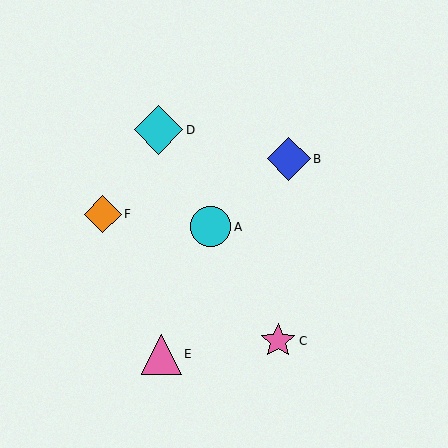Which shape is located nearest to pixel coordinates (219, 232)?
The cyan circle (labeled A) at (211, 227) is nearest to that location.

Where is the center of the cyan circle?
The center of the cyan circle is at (211, 227).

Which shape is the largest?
The cyan diamond (labeled D) is the largest.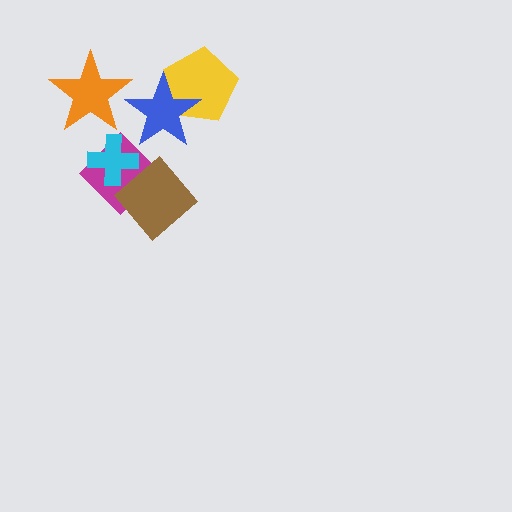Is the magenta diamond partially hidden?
Yes, it is partially covered by another shape.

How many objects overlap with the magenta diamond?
2 objects overlap with the magenta diamond.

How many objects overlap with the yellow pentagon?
1 object overlaps with the yellow pentagon.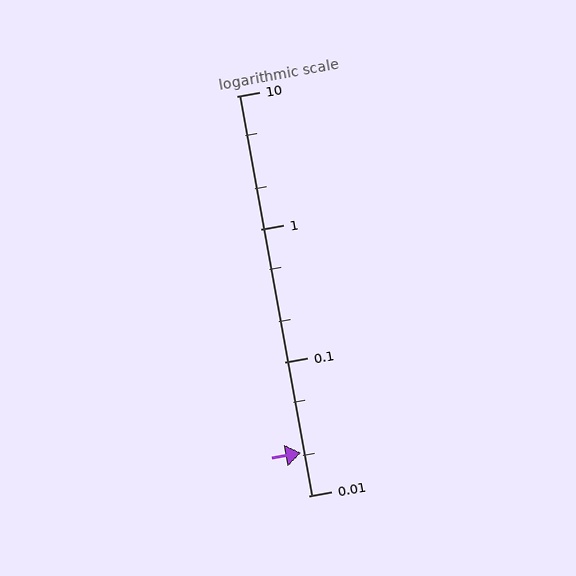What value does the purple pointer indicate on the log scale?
The pointer indicates approximately 0.021.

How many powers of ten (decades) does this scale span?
The scale spans 3 decades, from 0.01 to 10.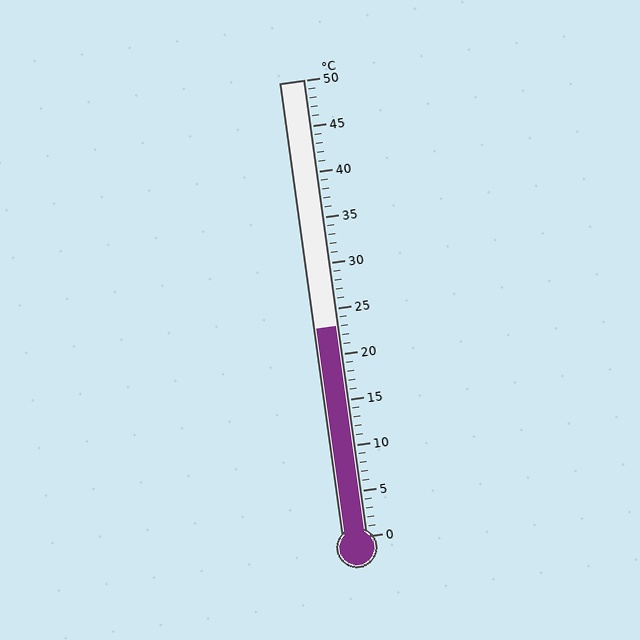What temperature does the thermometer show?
The thermometer shows approximately 23°C.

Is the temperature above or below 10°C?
The temperature is above 10°C.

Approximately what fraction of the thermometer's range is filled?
The thermometer is filled to approximately 45% of its range.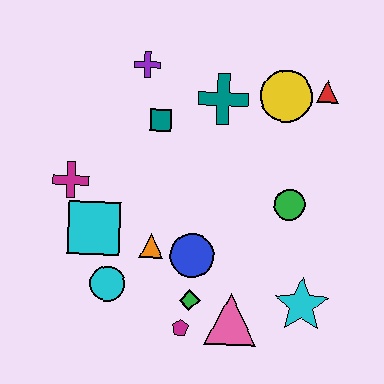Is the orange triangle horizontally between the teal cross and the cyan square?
Yes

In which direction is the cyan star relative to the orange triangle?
The cyan star is to the right of the orange triangle.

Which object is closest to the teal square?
The purple cross is closest to the teal square.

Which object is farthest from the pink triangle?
The purple cross is farthest from the pink triangle.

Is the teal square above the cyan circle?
Yes